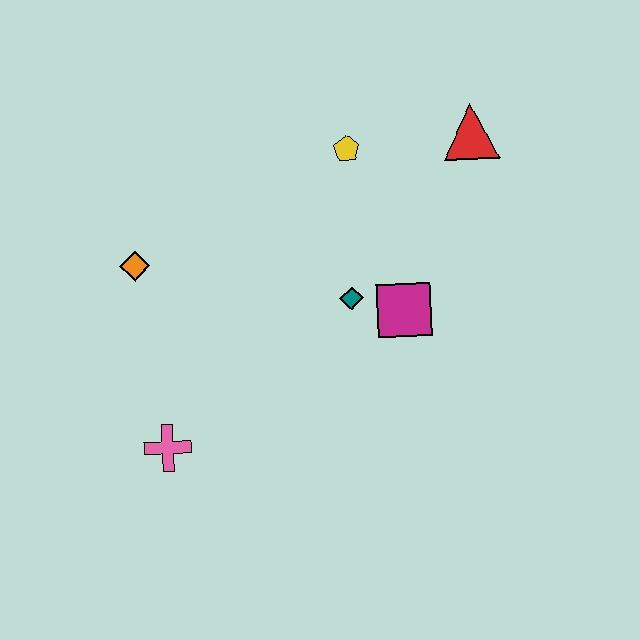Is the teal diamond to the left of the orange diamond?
No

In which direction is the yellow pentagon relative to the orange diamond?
The yellow pentagon is to the right of the orange diamond.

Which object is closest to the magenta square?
The teal diamond is closest to the magenta square.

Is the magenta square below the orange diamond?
Yes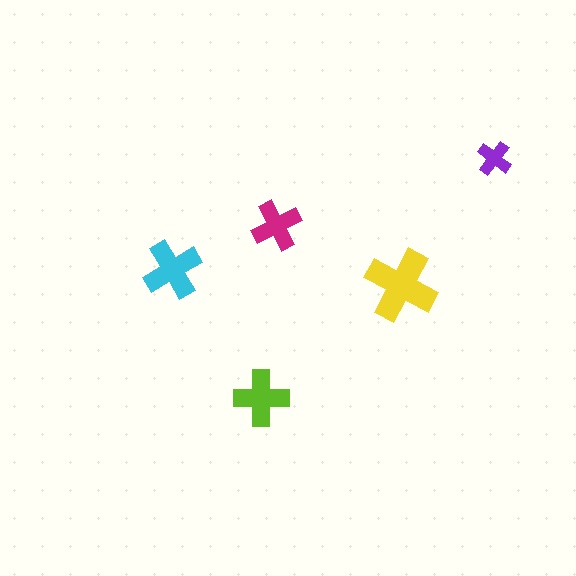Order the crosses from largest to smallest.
the yellow one, the cyan one, the lime one, the magenta one, the purple one.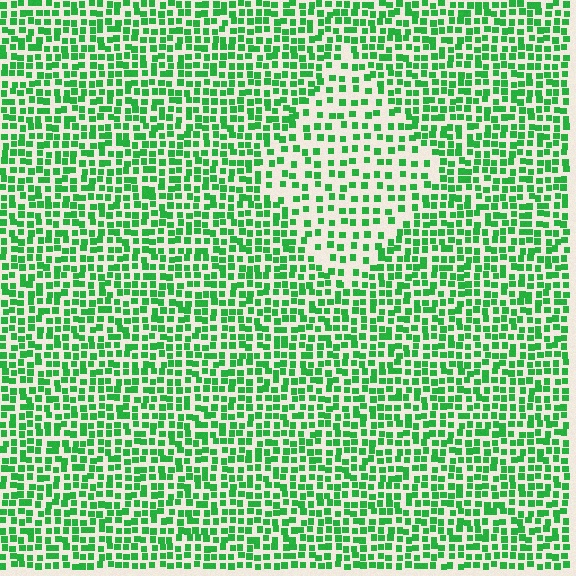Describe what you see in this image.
The image contains small green elements arranged at two different densities. A diamond-shaped region is visible where the elements are less densely packed than the surrounding area.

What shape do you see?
I see a diamond.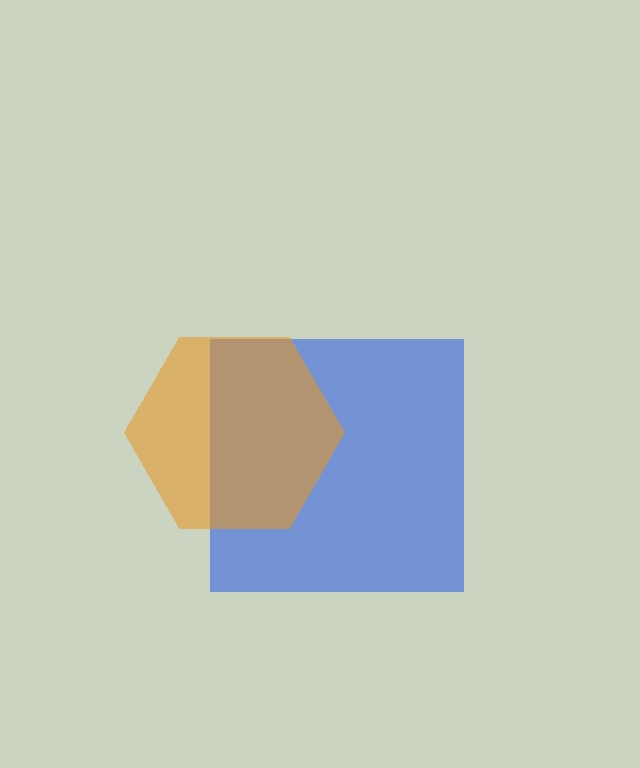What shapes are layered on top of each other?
The layered shapes are: a blue square, an orange hexagon.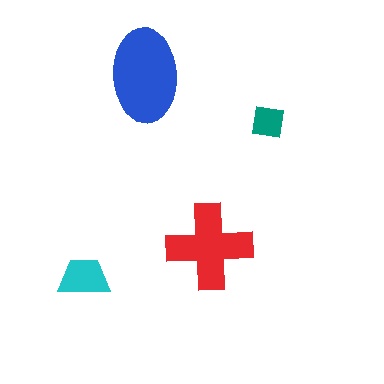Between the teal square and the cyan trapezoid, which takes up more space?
The cyan trapezoid.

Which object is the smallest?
The teal square.